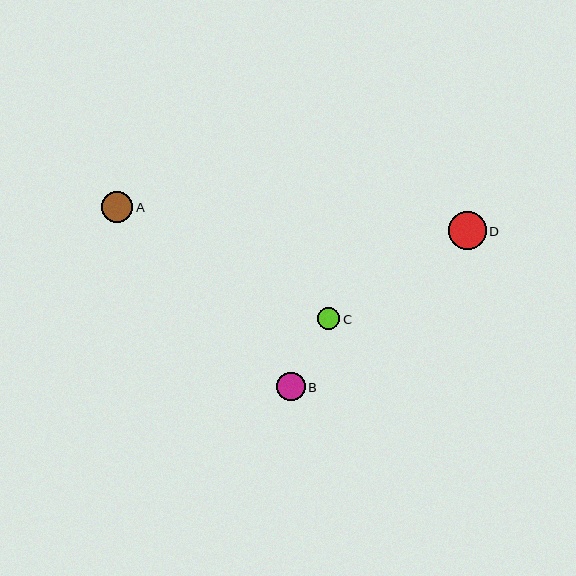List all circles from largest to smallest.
From largest to smallest: D, A, B, C.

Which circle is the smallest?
Circle C is the smallest with a size of approximately 22 pixels.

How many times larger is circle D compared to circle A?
Circle D is approximately 1.2 times the size of circle A.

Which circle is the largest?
Circle D is the largest with a size of approximately 38 pixels.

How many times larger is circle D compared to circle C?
Circle D is approximately 1.7 times the size of circle C.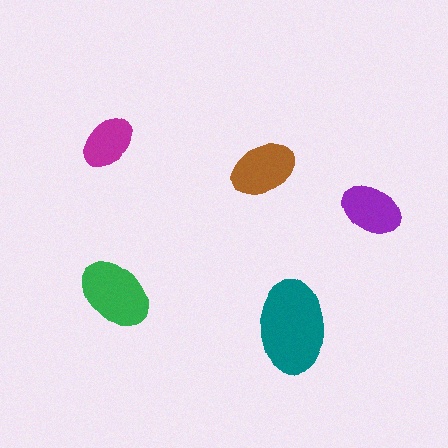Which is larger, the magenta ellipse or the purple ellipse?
The purple one.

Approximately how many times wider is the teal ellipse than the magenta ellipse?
About 1.5 times wider.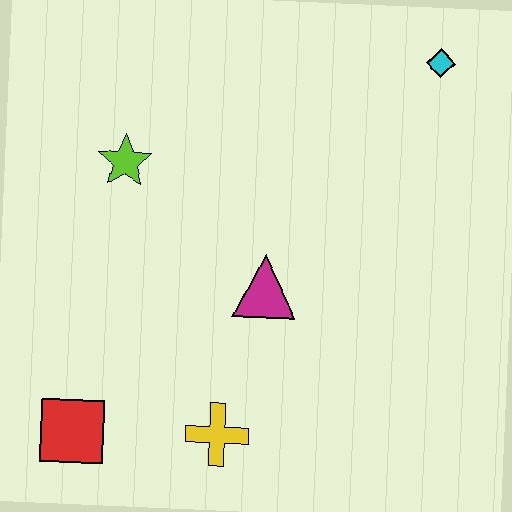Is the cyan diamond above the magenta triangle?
Yes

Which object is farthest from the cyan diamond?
The red square is farthest from the cyan diamond.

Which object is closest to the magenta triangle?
The yellow cross is closest to the magenta triangle.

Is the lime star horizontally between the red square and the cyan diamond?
Yes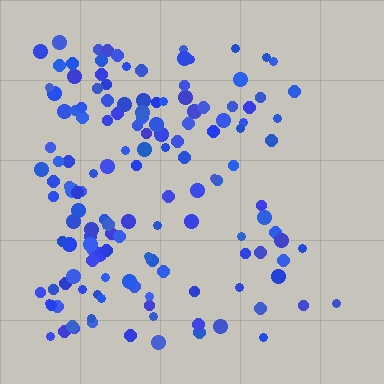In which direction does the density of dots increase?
From right to left, with the left side densest.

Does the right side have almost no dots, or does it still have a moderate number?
Still a moderate number, just noticeably fewer than the left.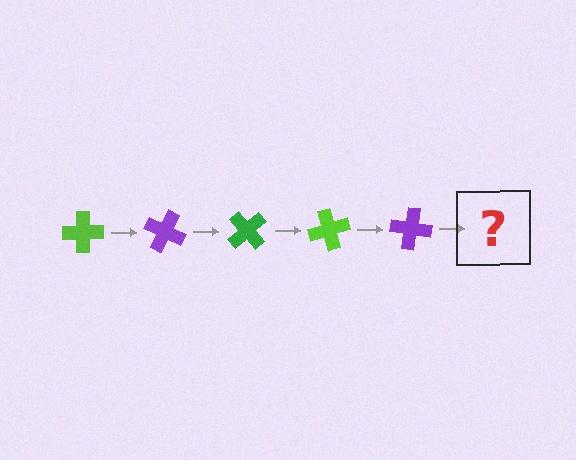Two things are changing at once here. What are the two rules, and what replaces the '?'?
The two rules are that it rotates 25 degrees each step and the color cycles through lime, purple, and green. The '?' should be a green cross, rotated 125 degrees from the start.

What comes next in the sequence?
The next element should be a green cross, rotated 125 degrees from the start.